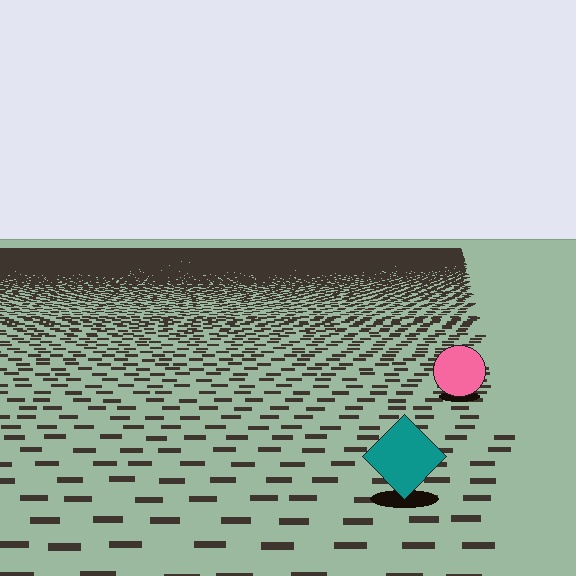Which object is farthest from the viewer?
The pink circle is farthest from the viewer. It appears smaller and the ground texture around it is denser.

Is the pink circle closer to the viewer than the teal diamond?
No. The teal diamond is closer — you can tell from the texture gradient: the ground texture is coarser near it.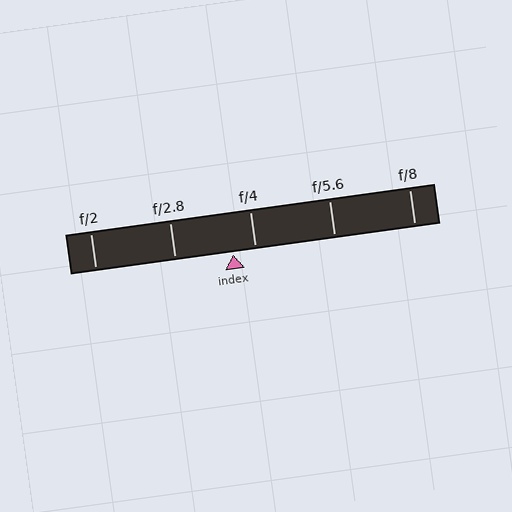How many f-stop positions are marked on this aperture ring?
There are 5 f-stop positions marked.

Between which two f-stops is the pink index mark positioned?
The index mark is between f/2.8 and f/4.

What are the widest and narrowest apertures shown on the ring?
The widest aperture shown is f/2 and the narrowest is f/8.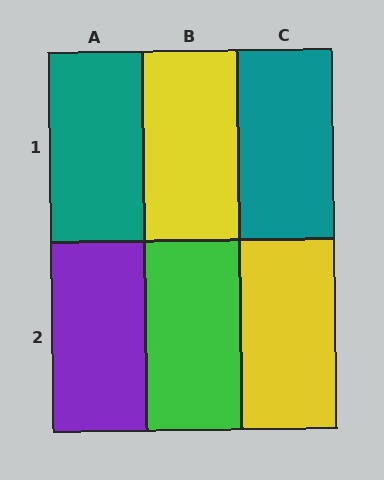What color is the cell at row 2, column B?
Green.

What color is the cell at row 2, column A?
Purple.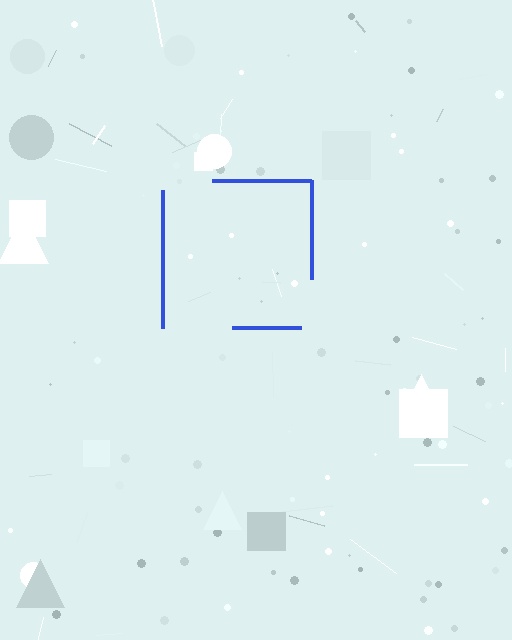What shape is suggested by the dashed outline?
The dashed outline suggests a square.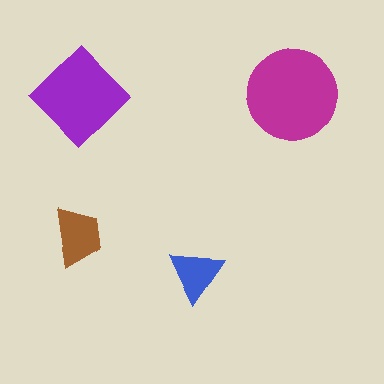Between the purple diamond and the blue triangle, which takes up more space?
The purple diamond.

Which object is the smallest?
The blue triangle.